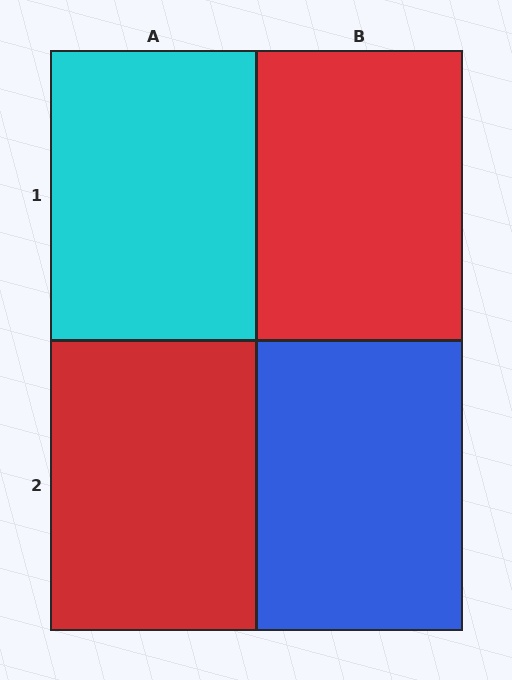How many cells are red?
2 cells are red.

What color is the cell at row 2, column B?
Blue.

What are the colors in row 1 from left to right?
Cyan, red.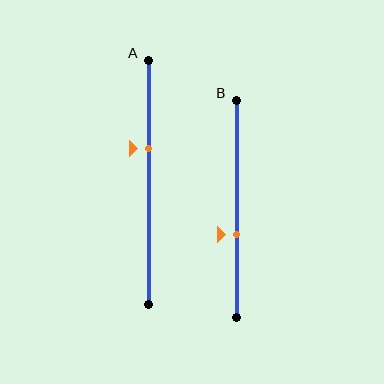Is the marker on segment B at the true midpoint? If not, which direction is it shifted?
No, the marker on segment B is shifted downward by about 12% of the segment length.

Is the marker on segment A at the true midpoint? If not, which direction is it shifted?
No, the marker on segment A is shifted upward by about 14% of the segment length.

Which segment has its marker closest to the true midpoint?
Segment B has its marker closest to the true midpoint.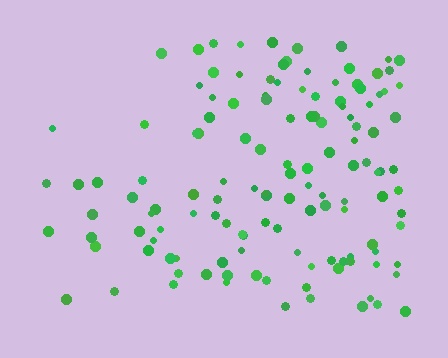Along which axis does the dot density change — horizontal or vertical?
Horizontal.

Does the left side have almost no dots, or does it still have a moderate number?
Still a moderate number, just noticeably fewer than the right.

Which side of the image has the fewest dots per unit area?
The left.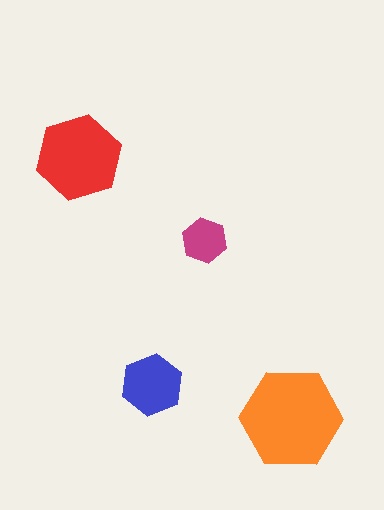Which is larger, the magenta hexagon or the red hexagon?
The red one.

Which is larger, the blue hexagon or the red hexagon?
The red one.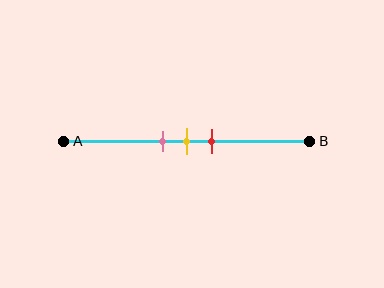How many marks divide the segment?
There are 3 marks dividing the segment.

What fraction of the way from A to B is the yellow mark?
The yellow mark is approximately 50% (0.5) of the way from A to B.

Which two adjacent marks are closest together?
The pink and yellow marks are the closest adjacent pair.